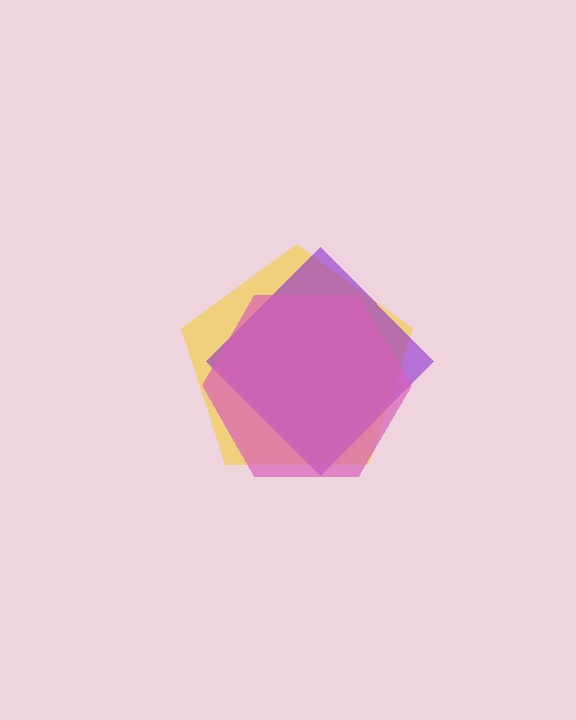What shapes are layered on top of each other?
The layered shapes are: a yellow pentagon, a purple diamond, a pink hexagon.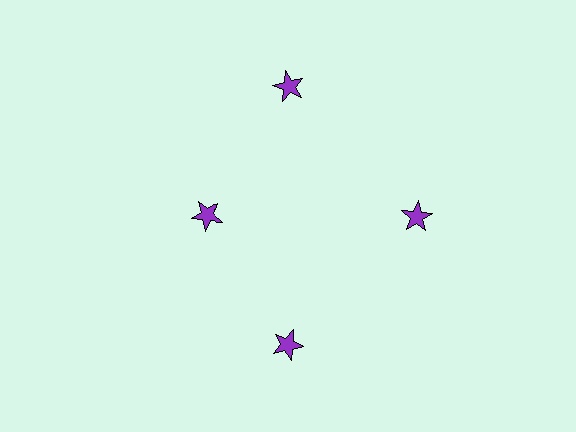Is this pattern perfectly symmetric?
No. The 4 purple stars are arranged in a ring, but one element near the 9 o'clock position is pulled inward toward the center, breaking the 4-fold rotational symmetry.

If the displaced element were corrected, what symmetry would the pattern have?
It would have 4-fold rotational symmetry — the pattern would map onto itself every 90 degrees.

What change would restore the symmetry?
The symmetry would be restored by moving it outward, back onto the ring so that all 4 stars sit at equal angles and equal distance from the center.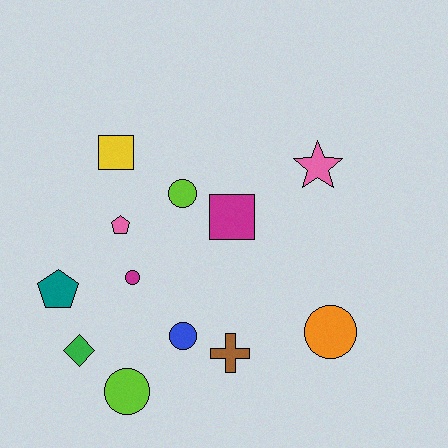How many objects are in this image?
There are 12 objects.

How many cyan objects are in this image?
There are no cyan objects.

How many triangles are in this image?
There are no triangles.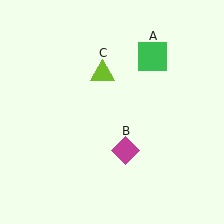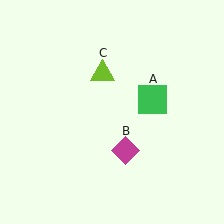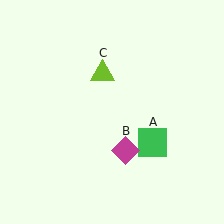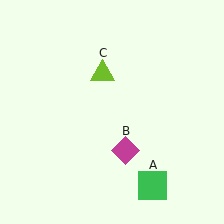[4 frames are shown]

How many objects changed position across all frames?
1 object changed position: green square (object A).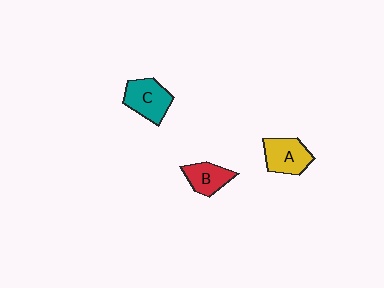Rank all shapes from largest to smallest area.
From largest to smallest: C (teal), A (yellow), B (red).